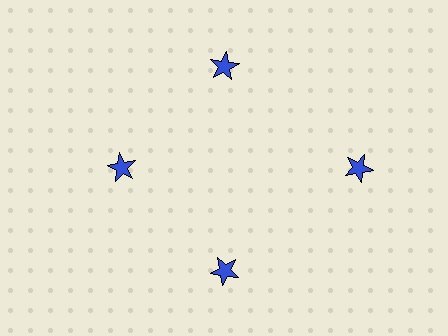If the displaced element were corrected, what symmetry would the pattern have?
It would have 4-fold rotational symmetry — the pattern would map onto itself every 90 degrees.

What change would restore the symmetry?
The symmetry would be restored by moving it inward, back onto the ring so that all 4 stars sit at equal angles and equal distance from the center.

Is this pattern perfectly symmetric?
No. The 4 blue stars are arranged in a ring, but one element near the 3 o'clock position is pushed outward from the center, breaking the 4-fold rotational symmetry.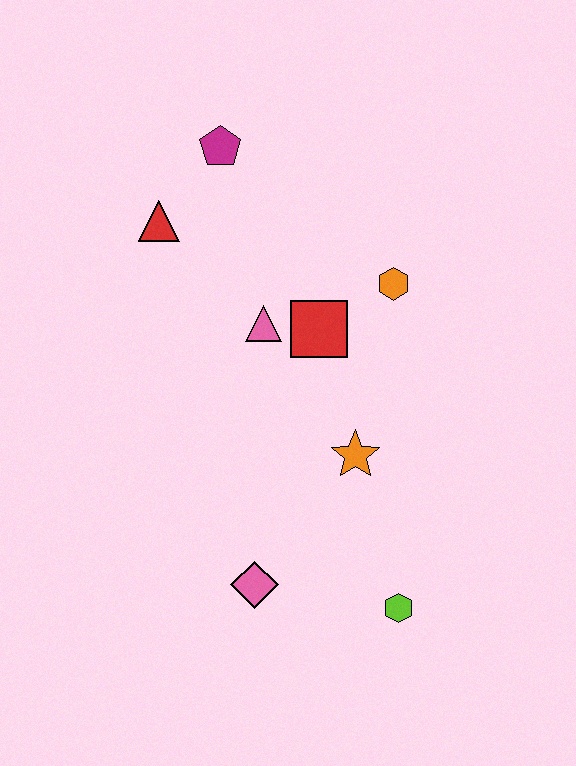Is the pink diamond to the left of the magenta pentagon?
No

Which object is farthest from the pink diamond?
The magenta pentagon is farthest from the pink diamond.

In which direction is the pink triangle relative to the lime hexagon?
The pink triangle is above the lime hexagon.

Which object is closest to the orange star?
The red square is closest to the orange star.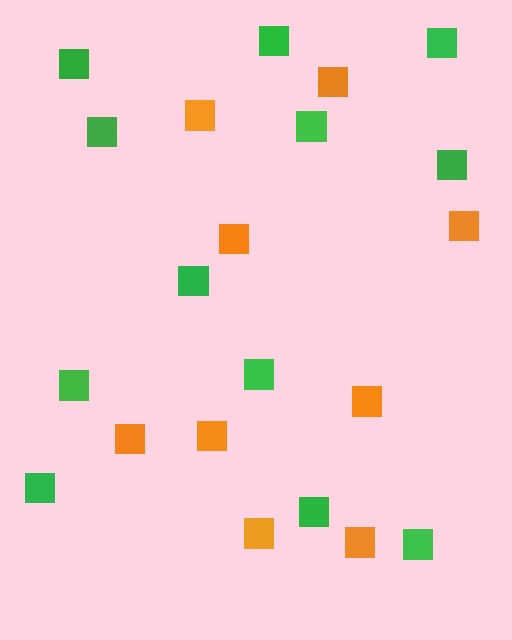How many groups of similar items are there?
There are 2 groups: one group of orange squares (9) and one group of green squares (12).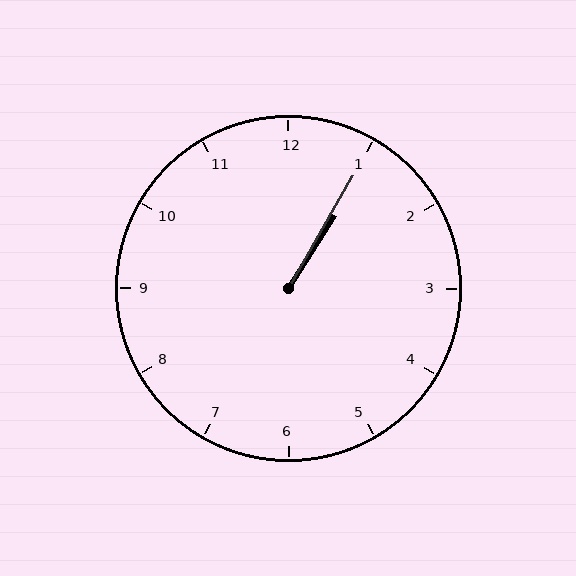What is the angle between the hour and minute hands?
Approximately 2 degrees.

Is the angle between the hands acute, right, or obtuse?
It is acute.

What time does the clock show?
1:05.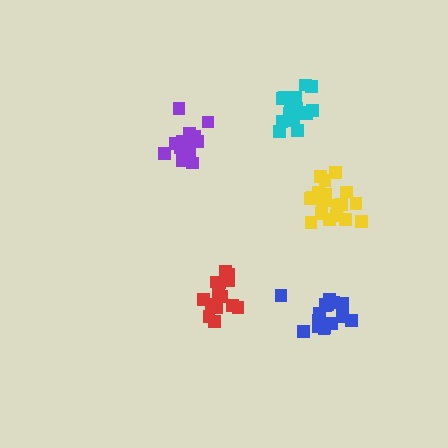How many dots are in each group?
Group 1: 17 dots, Group 2: 16 dots, Group 3: 15 dots, Group 4: 21 dots, Group 5: 16 dots (85 total).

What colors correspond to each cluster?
The clusters are colored: blue, cyan, red, yellow, purple.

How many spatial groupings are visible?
There are 5 spatial groupings.